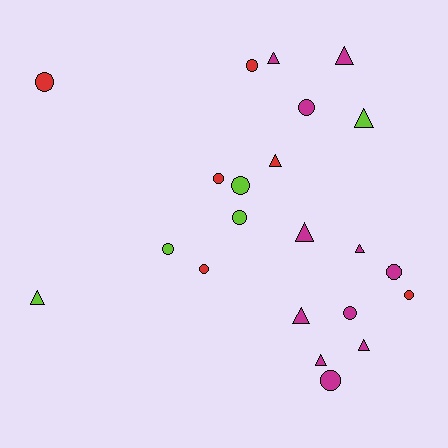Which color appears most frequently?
Magenta, with 11 objects.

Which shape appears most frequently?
Circle, with 12 objects.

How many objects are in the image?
There are 22 objects.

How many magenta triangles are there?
There are 7 magenta triangles.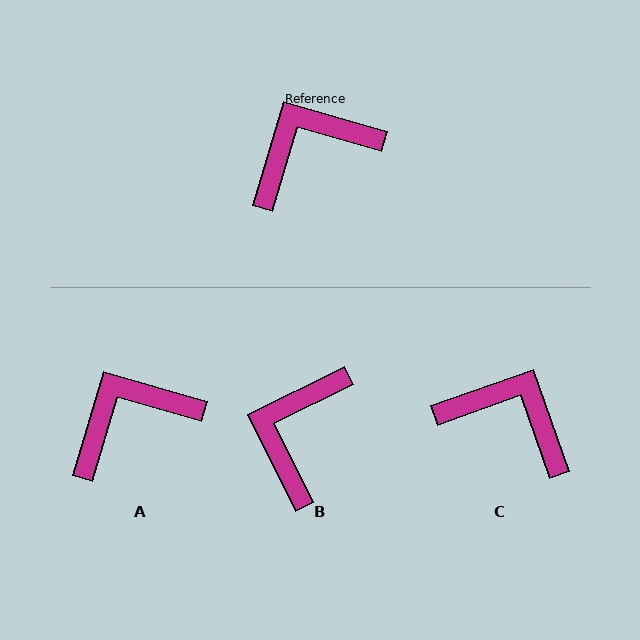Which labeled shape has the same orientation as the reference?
A.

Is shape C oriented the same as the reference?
No, it is off by about 54 degrees.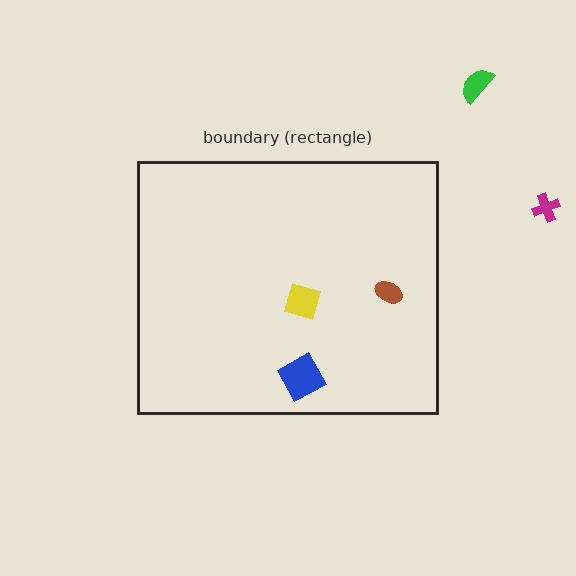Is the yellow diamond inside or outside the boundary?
Inside.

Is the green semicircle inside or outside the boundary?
Outside.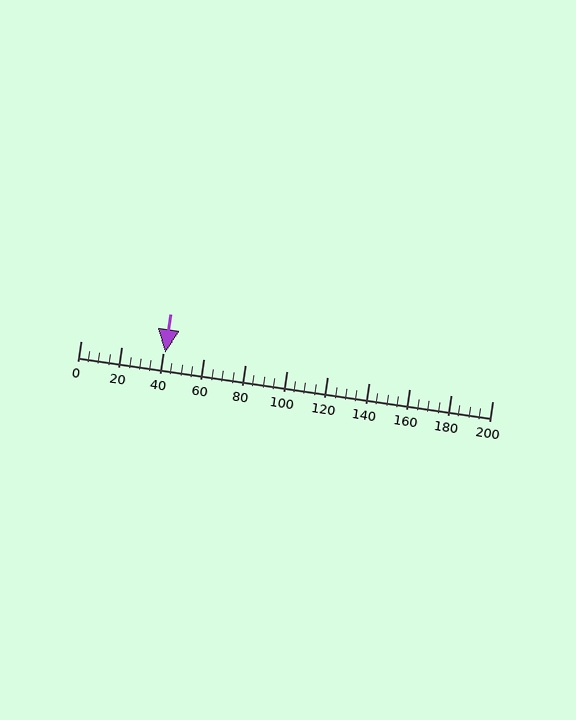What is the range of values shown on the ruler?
The ruler shows values from 0 to 200.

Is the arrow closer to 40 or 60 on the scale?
The arrow is closer to 40.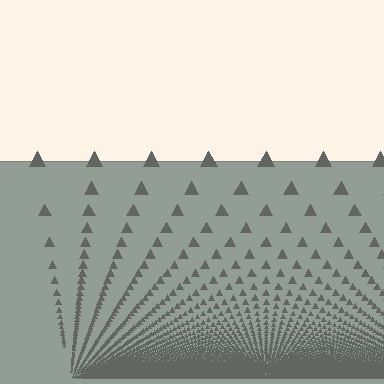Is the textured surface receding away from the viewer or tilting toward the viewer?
The surface appears to tilt toward the viewer. Texture elements get larger and sparser toward the top.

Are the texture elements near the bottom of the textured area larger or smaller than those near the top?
Smaller. The gradient is inverted — elements near the bottom are smaller and denser.